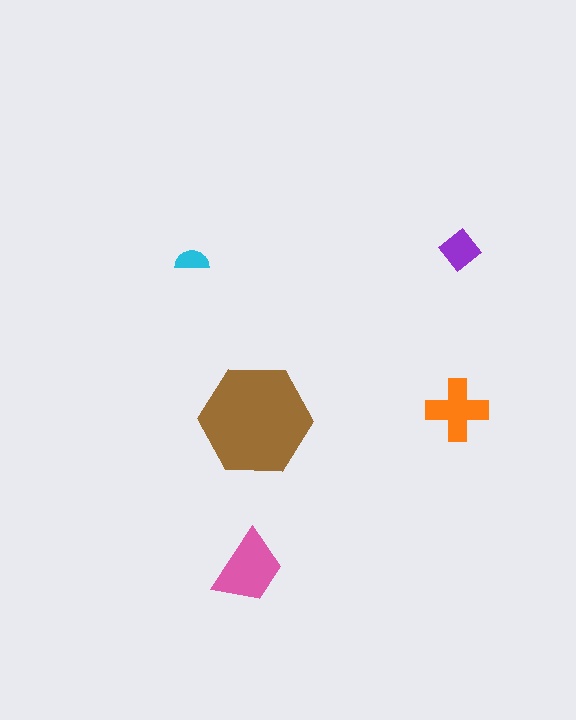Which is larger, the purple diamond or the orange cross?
The orange cross.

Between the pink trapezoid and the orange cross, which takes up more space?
The pink trapezoid.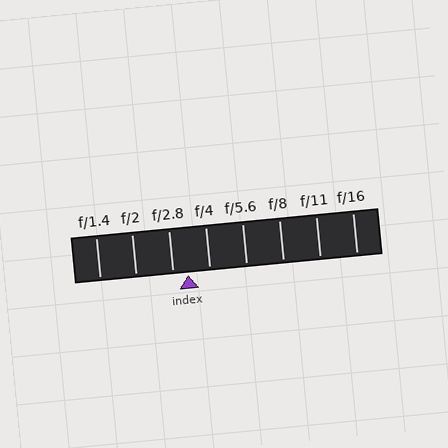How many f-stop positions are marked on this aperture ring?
There are 8 f-stop positions marked.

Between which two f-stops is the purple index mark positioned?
The index mark is between f/2.8 and f/4.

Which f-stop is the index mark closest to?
The index mark is closest to f/2.8.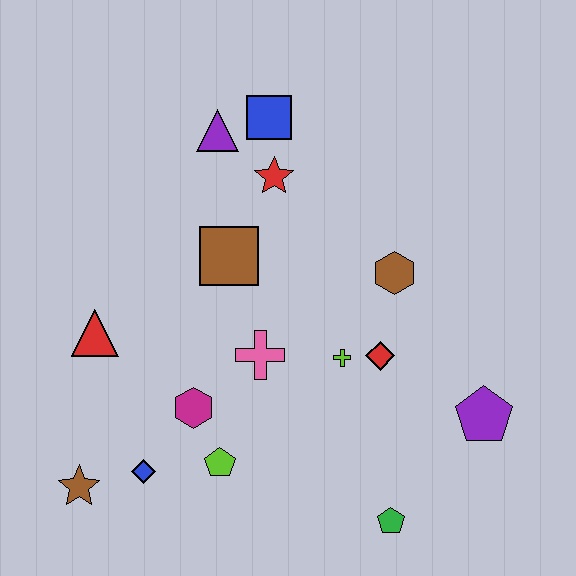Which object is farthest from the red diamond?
The brown star is farthest from the red diamond.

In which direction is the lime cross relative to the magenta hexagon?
The lime cross is to the right of the magenta hexagon.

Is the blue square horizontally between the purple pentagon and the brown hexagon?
No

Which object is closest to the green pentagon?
The purple pentagon is closest to the green pentagon.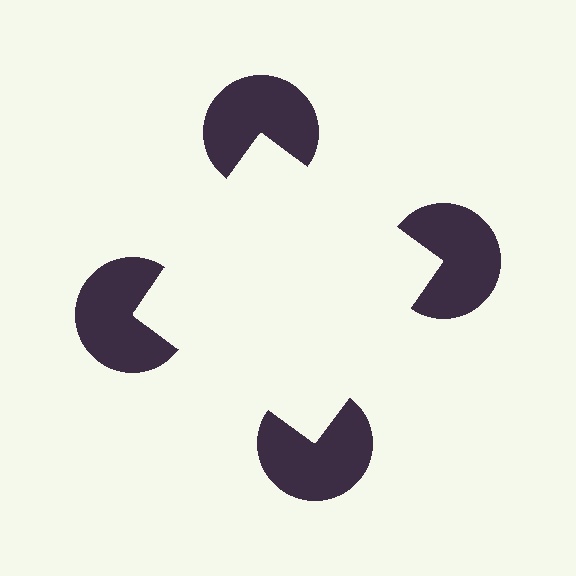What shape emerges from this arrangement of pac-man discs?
An illusory square — its edges are inferred from the aligned wedge cuts in the pac-man discs, not physically drawn.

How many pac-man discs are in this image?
There are 4 — one at each vertex of the illusory square.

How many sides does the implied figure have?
4 sides.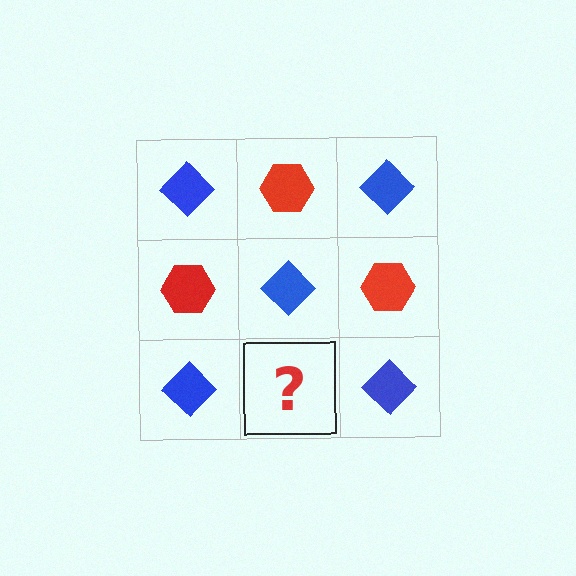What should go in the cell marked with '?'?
The missing cell should contain a red hexagon.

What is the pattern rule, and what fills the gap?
The rule is that it alternates blue diamond and red hexagon in a checkerboard pattern. The gap should be filled with a red hexagon.